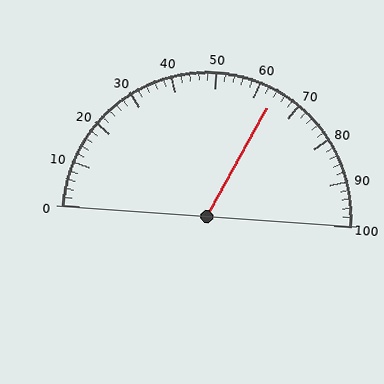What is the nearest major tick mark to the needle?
The nearest major tick mark is 60.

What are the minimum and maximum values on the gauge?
The gauge ranges from 0 to 100.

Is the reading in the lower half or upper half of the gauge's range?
The reading is in the upper half of the range (0 to 100).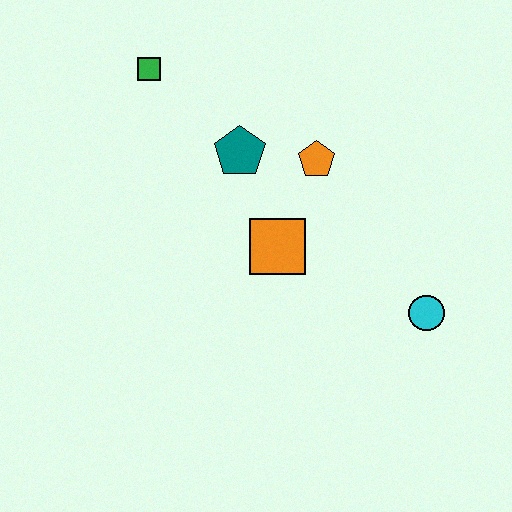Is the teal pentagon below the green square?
Yes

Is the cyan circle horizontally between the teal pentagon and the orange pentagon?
No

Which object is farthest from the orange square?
The green square is farthest from the orange square.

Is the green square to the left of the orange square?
Yes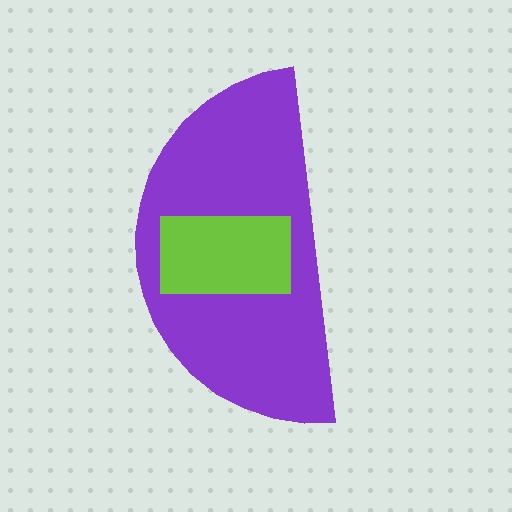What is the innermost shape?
The lime rectangle.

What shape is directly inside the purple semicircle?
The lime rectangle.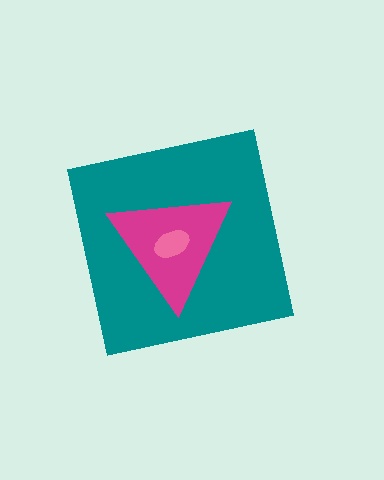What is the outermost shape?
The teal square.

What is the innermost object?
The pink ellipse.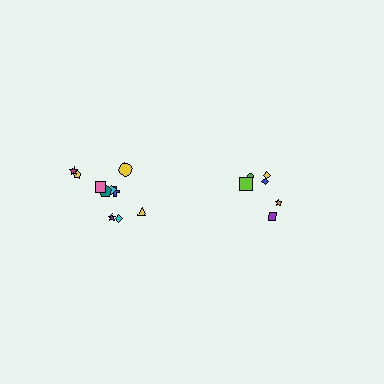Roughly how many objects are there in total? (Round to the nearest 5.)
Roughly 15 objects in total.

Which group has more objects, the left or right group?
The left group.